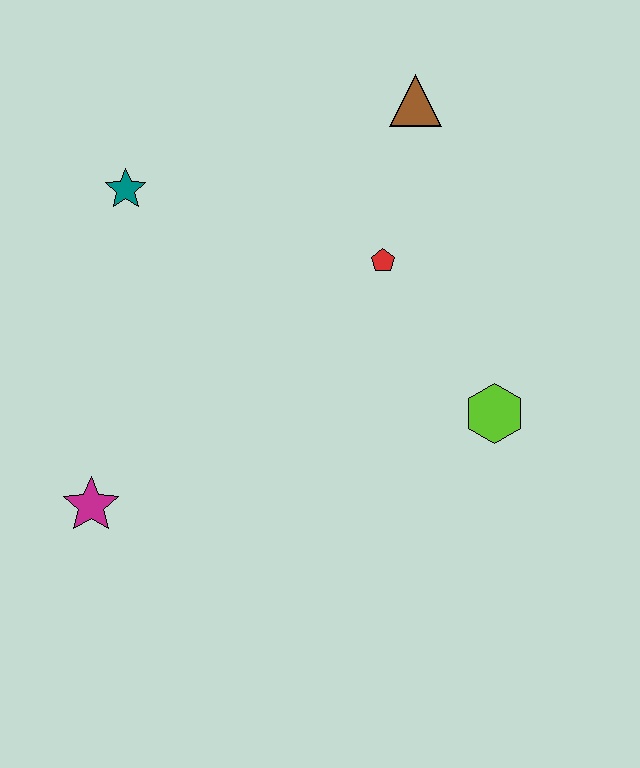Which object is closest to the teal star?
The red pentagon is closest to the teal star.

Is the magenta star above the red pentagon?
No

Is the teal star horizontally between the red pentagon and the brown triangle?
No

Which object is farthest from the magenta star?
The brown triangle is farthest from the magenta star.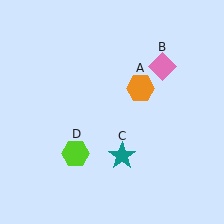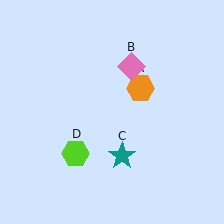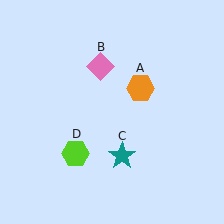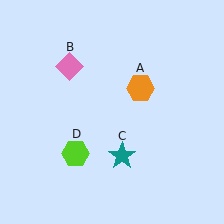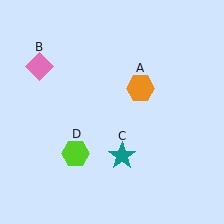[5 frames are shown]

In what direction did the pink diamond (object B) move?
The pink diamond (object B) moved left.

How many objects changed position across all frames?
1 object changed position: pink diamond (object B).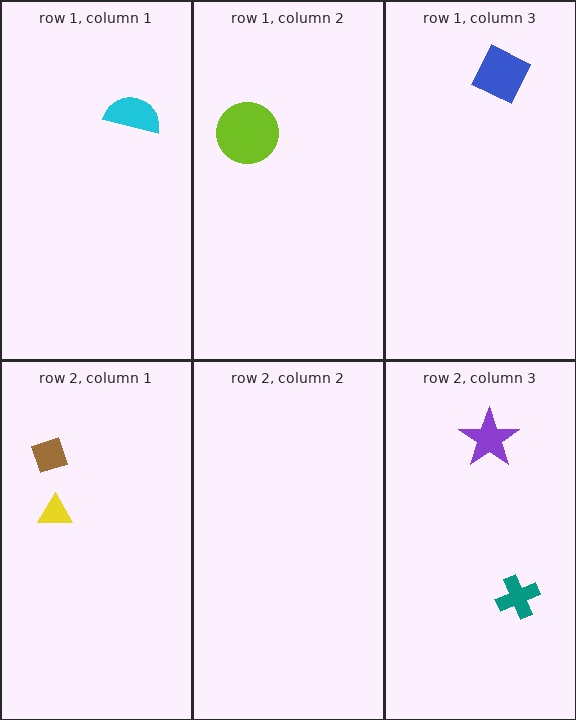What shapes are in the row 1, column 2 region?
The lime circle.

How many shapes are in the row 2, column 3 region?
2.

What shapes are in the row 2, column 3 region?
The purple star, the teal cross.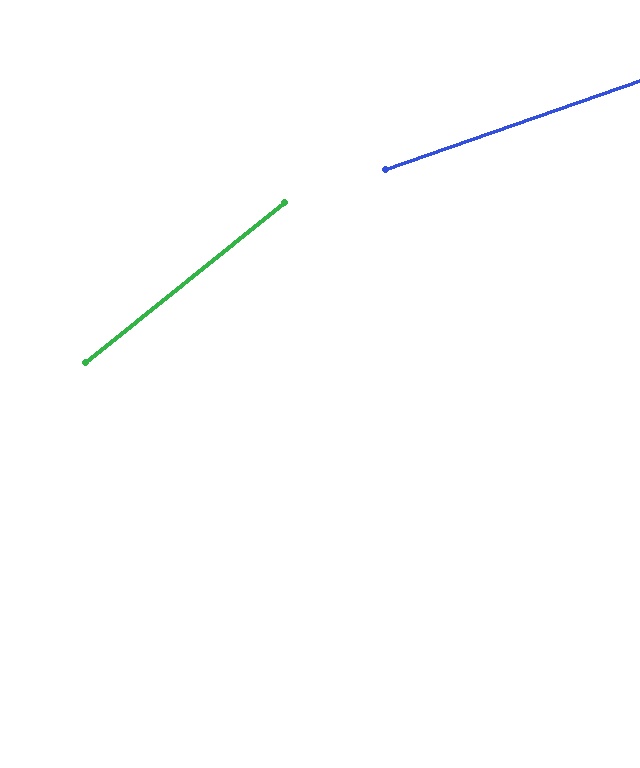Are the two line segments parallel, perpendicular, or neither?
Neither parallel nor perpendicular — they differ by about 20°.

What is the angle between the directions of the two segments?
Approximately 20 degrees.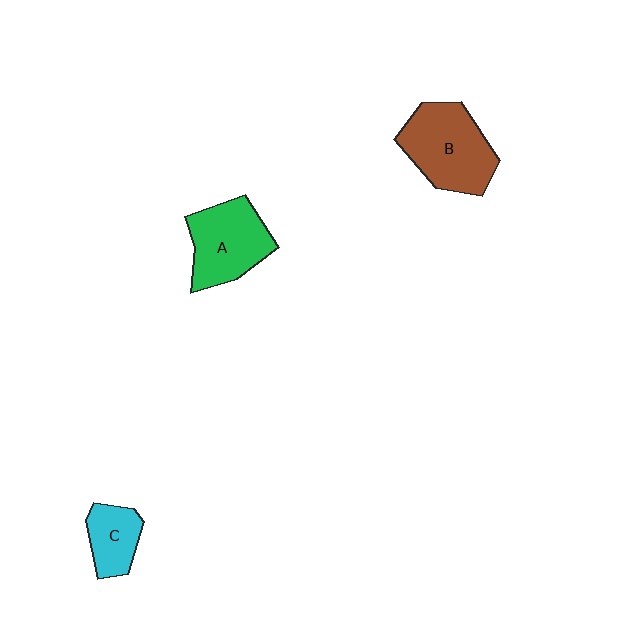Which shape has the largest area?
Shape B (brown).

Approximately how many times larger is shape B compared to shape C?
Approximately 2.0 times.